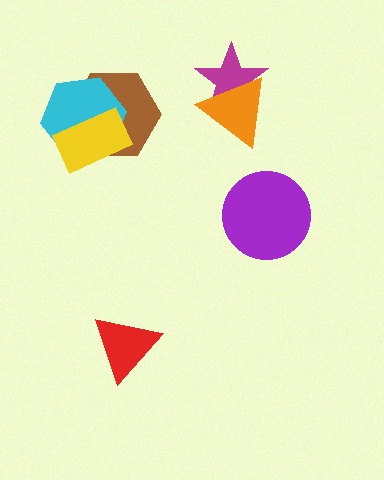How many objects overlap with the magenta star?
1 object overlaps with the magenta star.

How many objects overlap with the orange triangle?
1 object overlaps with the orange triangle.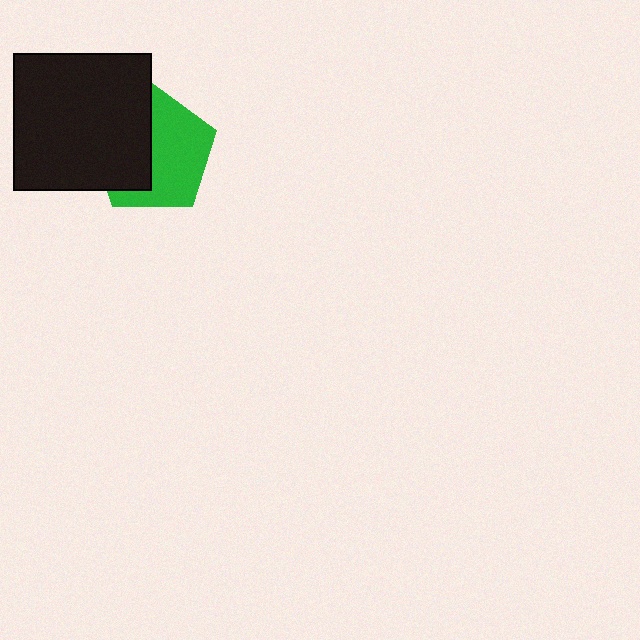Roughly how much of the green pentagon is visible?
About half of it is visible (roughly 57%).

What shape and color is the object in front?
The object in front is a black square.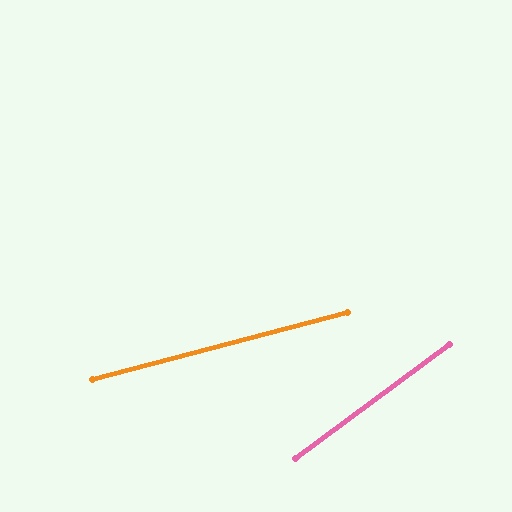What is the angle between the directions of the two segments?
Approximately 22 degrees.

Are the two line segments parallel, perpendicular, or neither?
Neither parallel nor perpendicular — they differ by about 22°.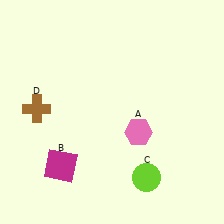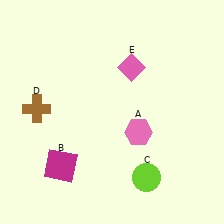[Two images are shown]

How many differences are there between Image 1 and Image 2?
There is 1 difference between the two images.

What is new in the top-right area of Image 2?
A pink diamond (E) was added in the top-right area of Image 2.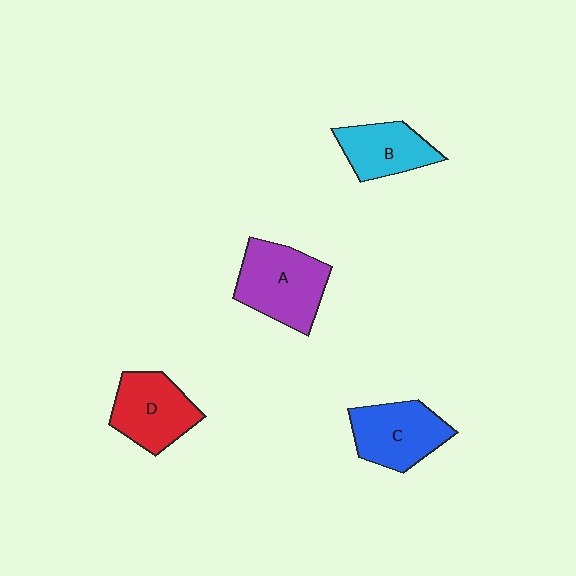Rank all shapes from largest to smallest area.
From largest to smallest: A (purple), C (blue), D (red), B (cyan).